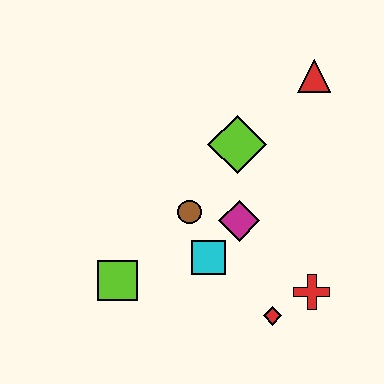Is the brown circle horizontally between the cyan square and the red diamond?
No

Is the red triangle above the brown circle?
Yes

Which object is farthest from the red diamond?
The red triangle is farthest from the red diamond.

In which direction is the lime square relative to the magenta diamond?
The lime square is to the left of the magenta diamond.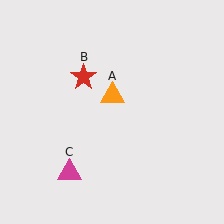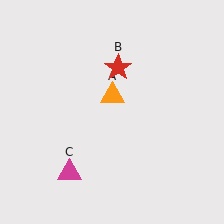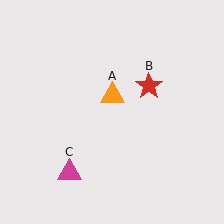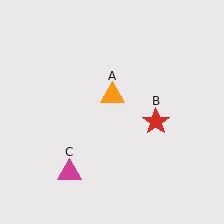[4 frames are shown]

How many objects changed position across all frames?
1 object changed position: red star (object B).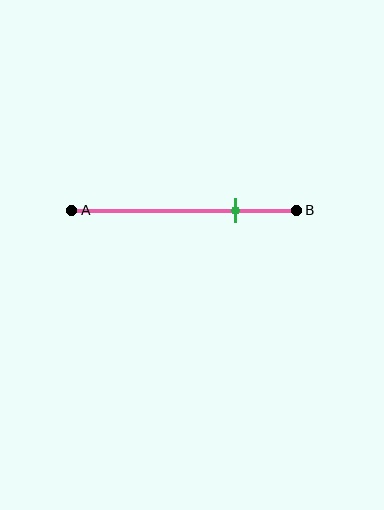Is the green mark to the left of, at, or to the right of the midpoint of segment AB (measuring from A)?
The green mark is to the right of the midpoint of segment AB.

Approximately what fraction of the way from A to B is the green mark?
The green mark is approximately 75% of the way from A to B.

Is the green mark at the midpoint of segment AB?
No, the mark is at about 75% from A, not at the 50% midpoint.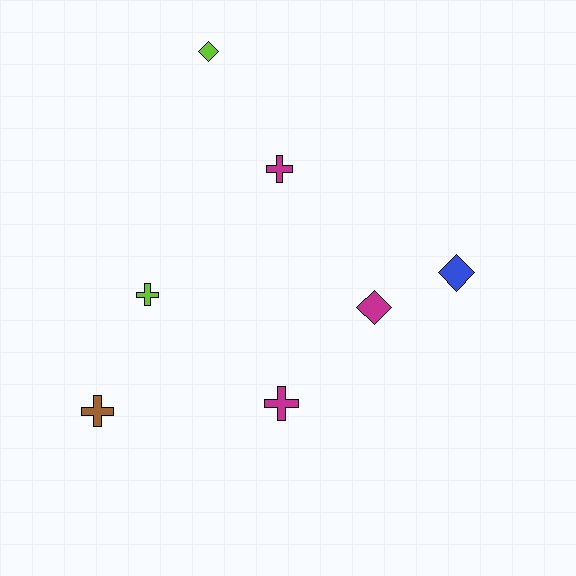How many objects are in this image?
There are 7 objects.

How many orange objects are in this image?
There are no orange objects.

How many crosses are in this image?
There are 4 crosses.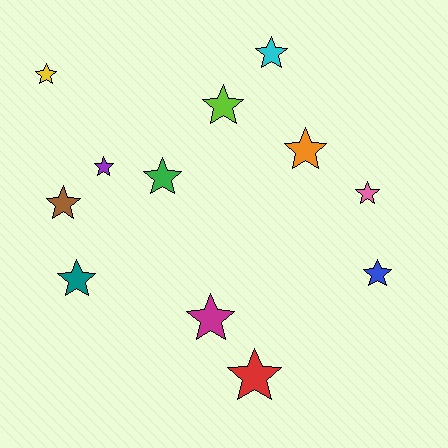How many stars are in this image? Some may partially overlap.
There are 12 stars.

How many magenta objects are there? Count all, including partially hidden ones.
There is 1 magenta object.